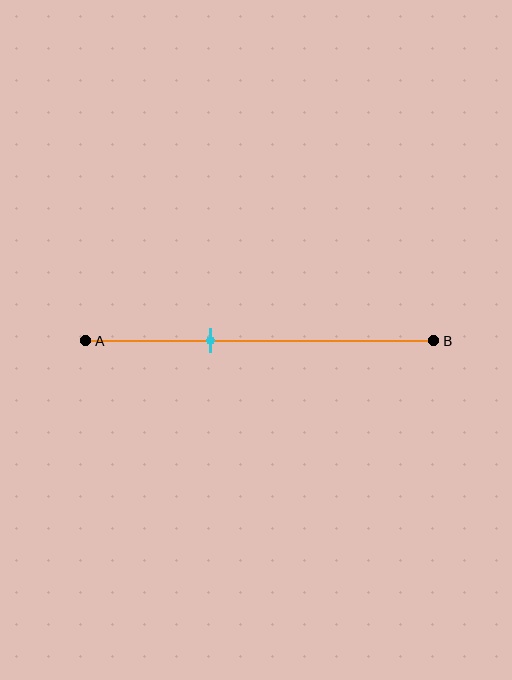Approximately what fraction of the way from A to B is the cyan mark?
The cyan mark is approximately 35% of the way from A to B.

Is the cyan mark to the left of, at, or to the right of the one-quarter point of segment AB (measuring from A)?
The cyan mark is to the right of the one-quarter point of segment AB.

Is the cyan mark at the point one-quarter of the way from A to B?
No, the mark is at about 35% from A, not at the 25% one-quarter point.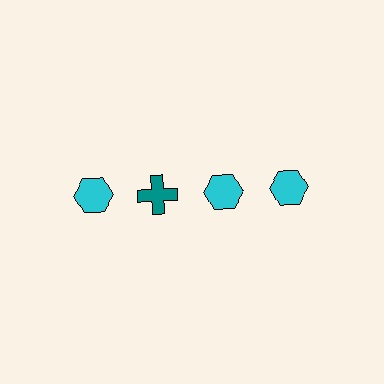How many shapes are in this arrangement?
There are 4 shapes arranged in a grid pattern.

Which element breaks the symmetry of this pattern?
The teal cross in the top row, second from left column breaks the symmetry. All other shapes are cyan hexagons.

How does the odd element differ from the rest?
It differs in both color (teal instead of cyan) and shape (cross instead of hexagon).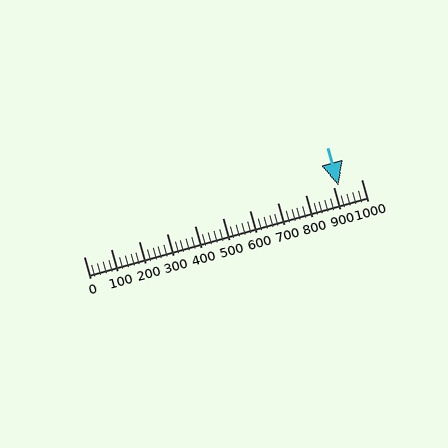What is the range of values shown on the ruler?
The ruler shows values from 0 to 1000.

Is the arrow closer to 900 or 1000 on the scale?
The arrow is closer to 900.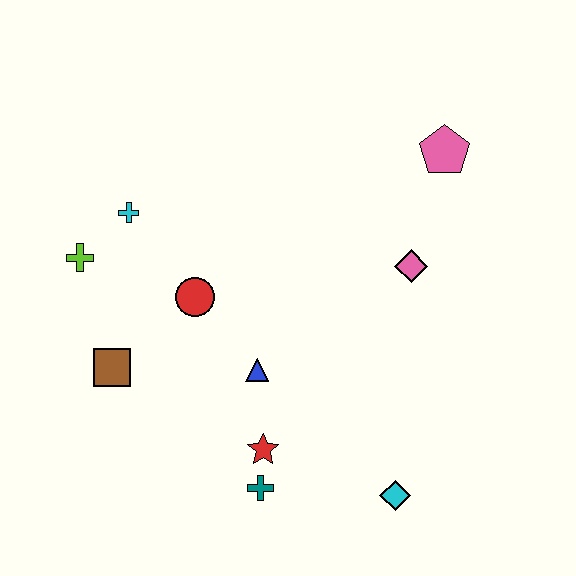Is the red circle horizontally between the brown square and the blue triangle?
Yes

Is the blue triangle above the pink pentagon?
No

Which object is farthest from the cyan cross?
The cyan diamond is farthest from the cyan cross.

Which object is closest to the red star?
The teal cross is closest to the red star.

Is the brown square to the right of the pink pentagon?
No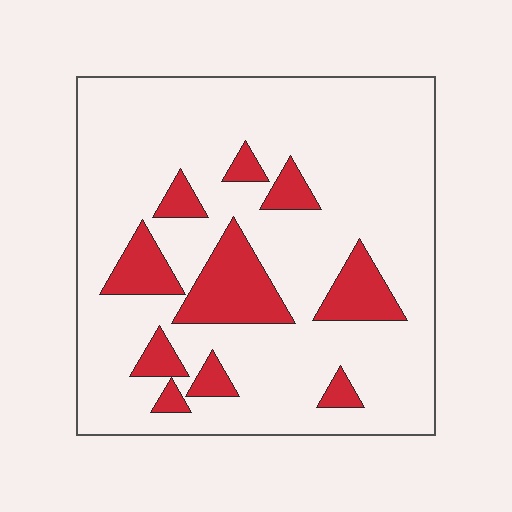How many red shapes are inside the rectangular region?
10.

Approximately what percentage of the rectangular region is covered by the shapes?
Approximately 20%.